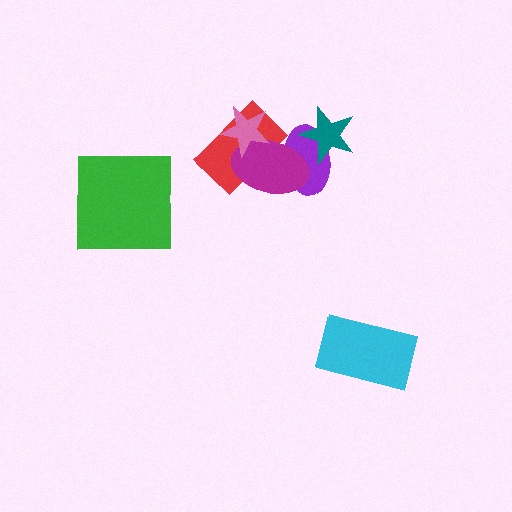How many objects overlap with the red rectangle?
3 objects overlap with the red rectangle.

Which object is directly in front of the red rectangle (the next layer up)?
The magenta ellipse is directly in front of the red rectangle.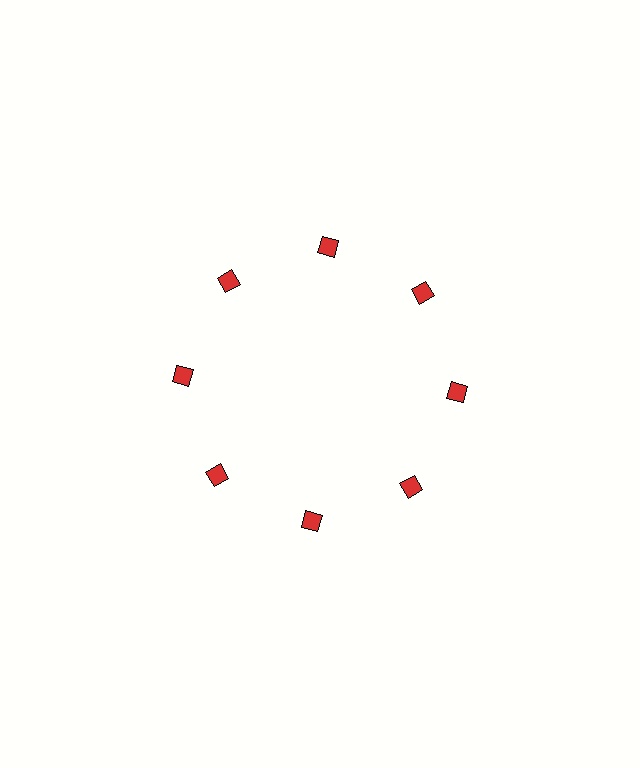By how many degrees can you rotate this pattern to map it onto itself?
The pattern maps onto itself every 45 degrees of rotation.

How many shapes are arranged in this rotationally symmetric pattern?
There are 8 shapes, arranged in 8 groups of 1.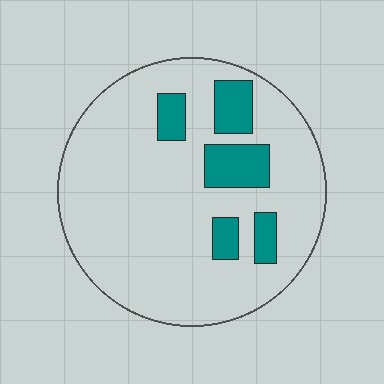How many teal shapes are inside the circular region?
5.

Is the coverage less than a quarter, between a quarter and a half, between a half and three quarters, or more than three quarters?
Less than a quarter.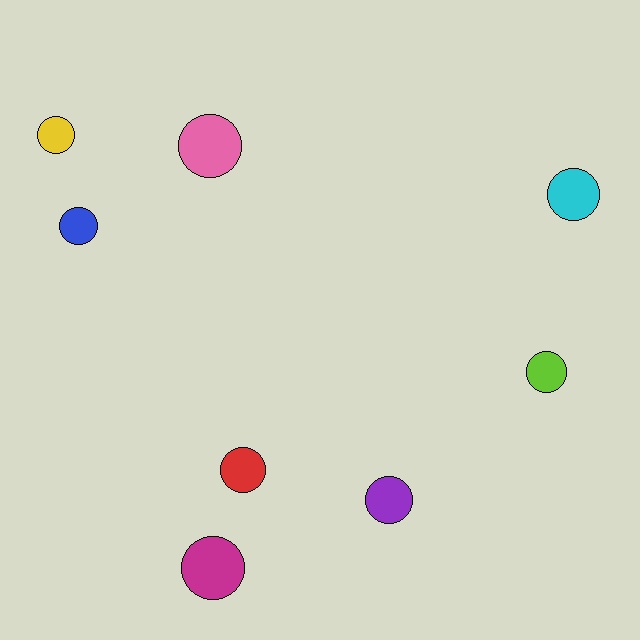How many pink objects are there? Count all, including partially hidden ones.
There is 1 pink object.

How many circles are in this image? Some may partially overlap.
There are 8 circles.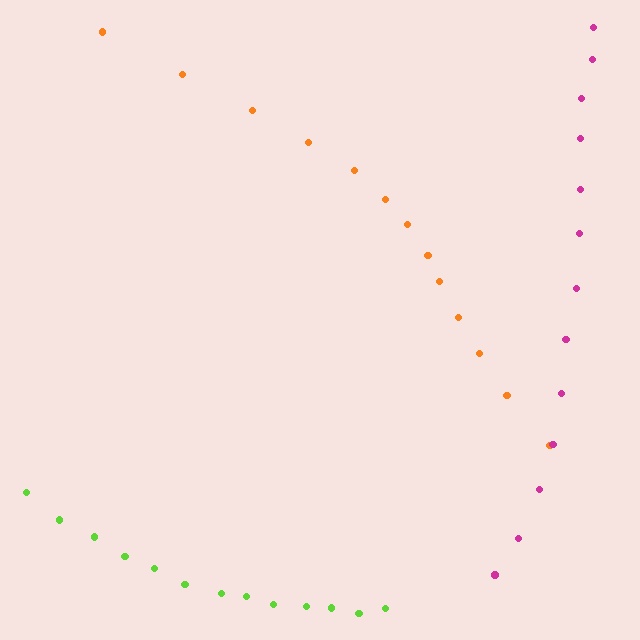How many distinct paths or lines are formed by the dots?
There are 3 distinct paths.